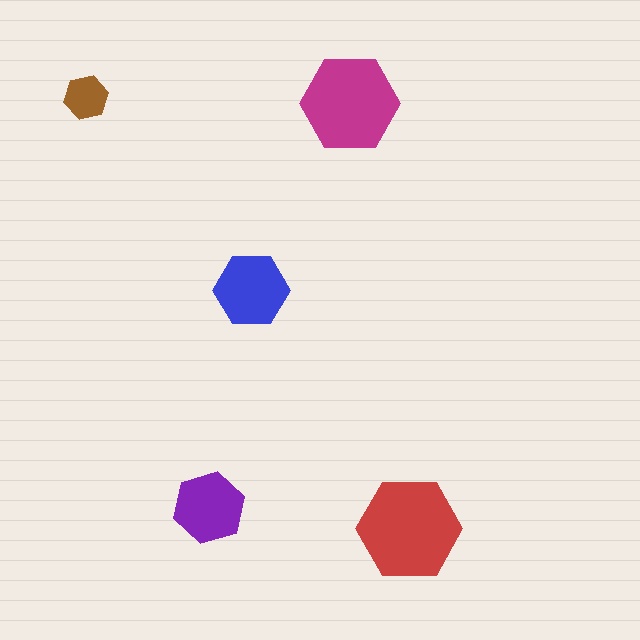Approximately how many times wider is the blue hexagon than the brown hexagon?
About 1.5 times wider.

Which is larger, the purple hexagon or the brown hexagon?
The purple one.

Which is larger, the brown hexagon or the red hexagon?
The red one.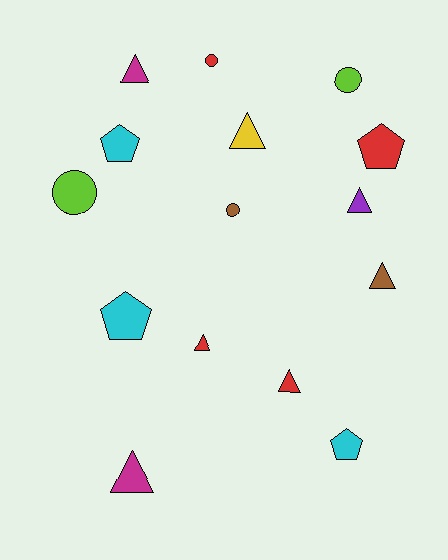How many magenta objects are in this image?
There are 2 magenta objects.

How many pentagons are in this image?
There are 4 pentagons.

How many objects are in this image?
There are 15 objects.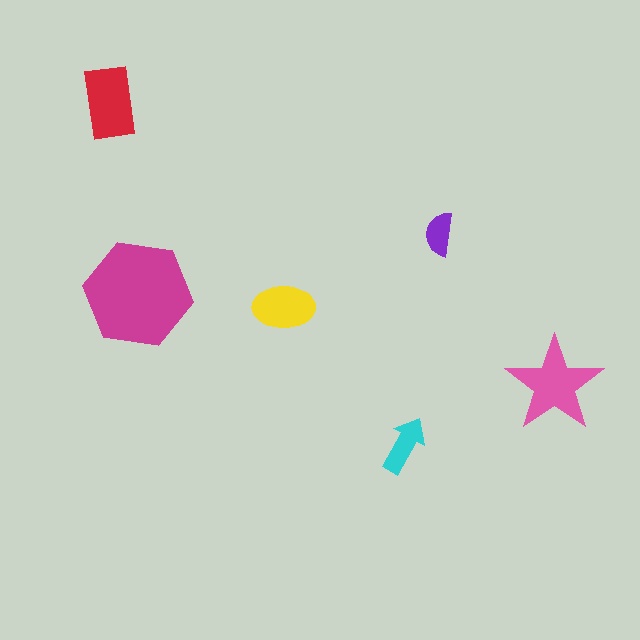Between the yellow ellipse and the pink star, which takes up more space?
The pink star.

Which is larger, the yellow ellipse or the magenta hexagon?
The magenta hexagon.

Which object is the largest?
The magenta hexagon.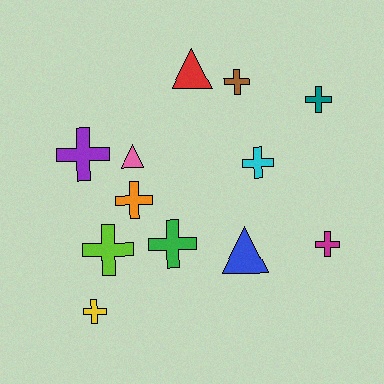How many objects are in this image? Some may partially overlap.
There are 12 objects.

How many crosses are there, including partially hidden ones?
There are 9 crosses.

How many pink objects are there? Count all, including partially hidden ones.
There is 1 pink object.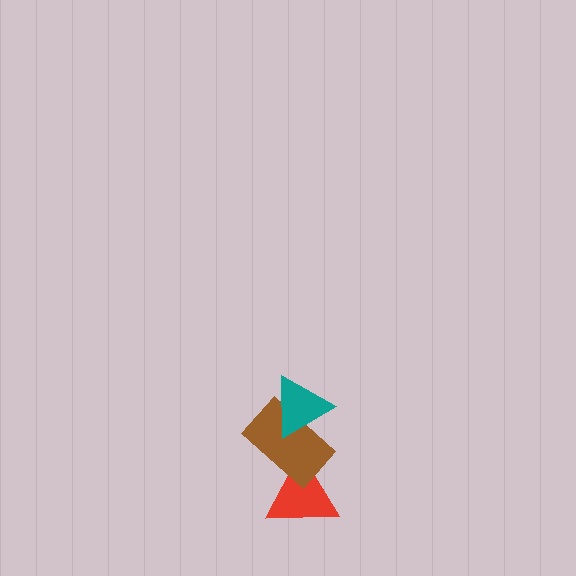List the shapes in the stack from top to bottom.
From top to bottom: the teal triangle, the brown rectangle, the red triangle.